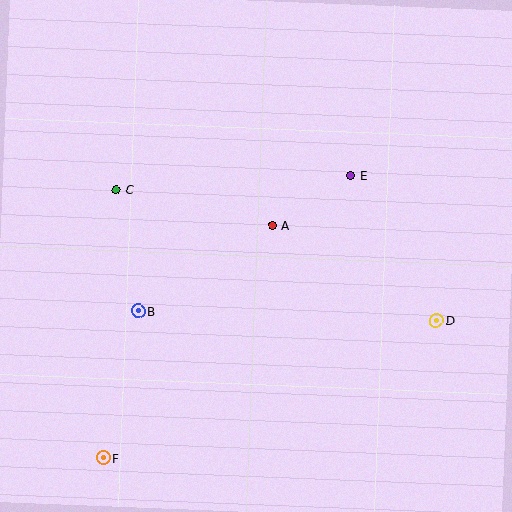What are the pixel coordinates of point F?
Point F is at (103, 458).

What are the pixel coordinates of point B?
Point B is at (138, 311).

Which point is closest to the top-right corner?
Point E is closest to the top-right corner.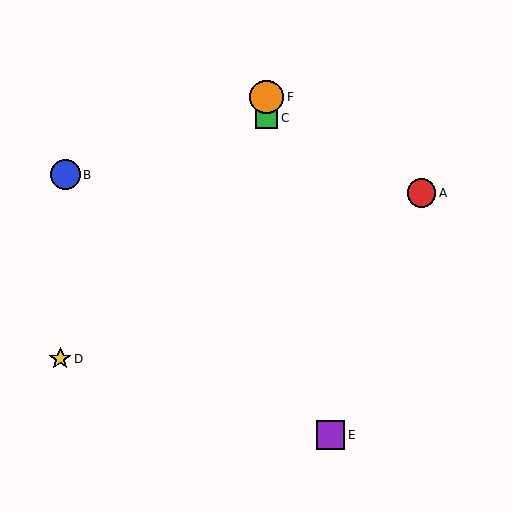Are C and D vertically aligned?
No, C is at x≈267 and D is at x≈60.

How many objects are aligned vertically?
2 objects (C, F) are aligned vertically.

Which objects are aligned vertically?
Objects C, F are aligned vertically.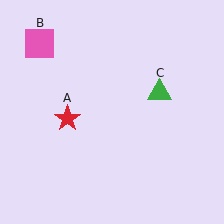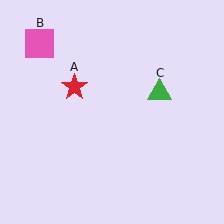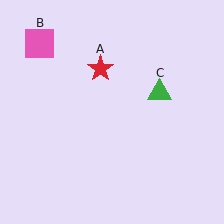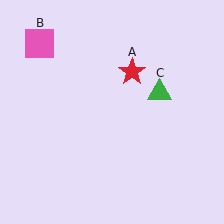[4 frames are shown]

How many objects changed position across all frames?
1 object changed position: red star (object A).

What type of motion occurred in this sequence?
The red star (object A) rotated clockwise around the center of the scene.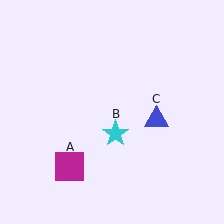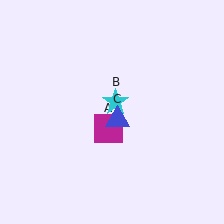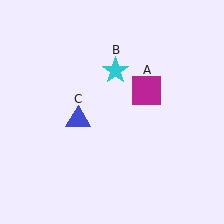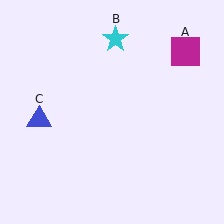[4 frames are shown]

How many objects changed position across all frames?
3 objects changed position: magenta square (object A), cyan star (object B), blue triangle (object C).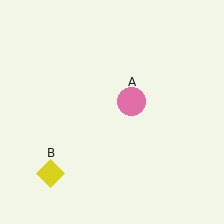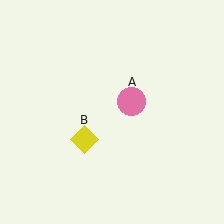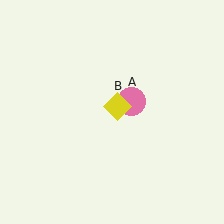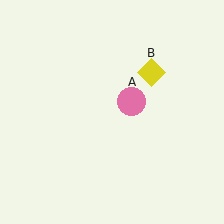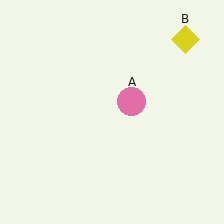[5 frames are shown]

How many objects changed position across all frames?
1 object changed position: yellow diamond (object B).